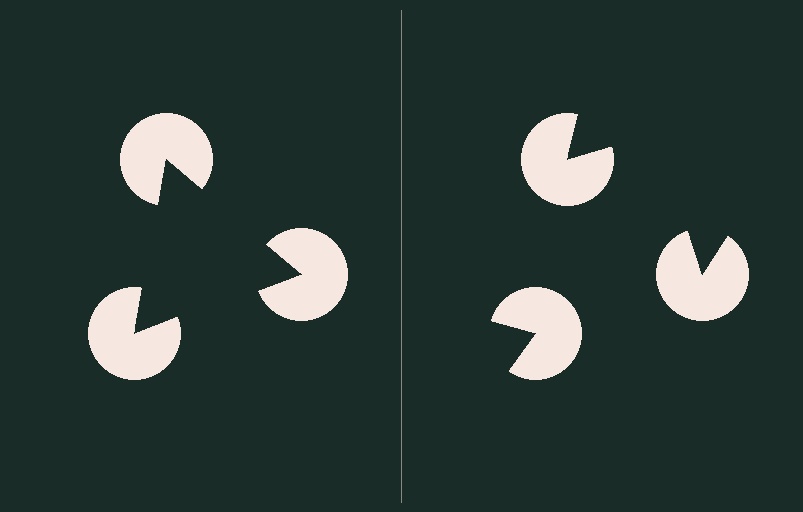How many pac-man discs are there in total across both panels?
6 — 3 on each side.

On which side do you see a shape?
An illusory triangle appears on the left side. On the right side the wedge cuts are rotated, so no coherent shape forms.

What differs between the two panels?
The pac-man discs are positioned identically on both sides; only the wedge orientations differ. On the left they align to a triangle; on the right they are misaligned.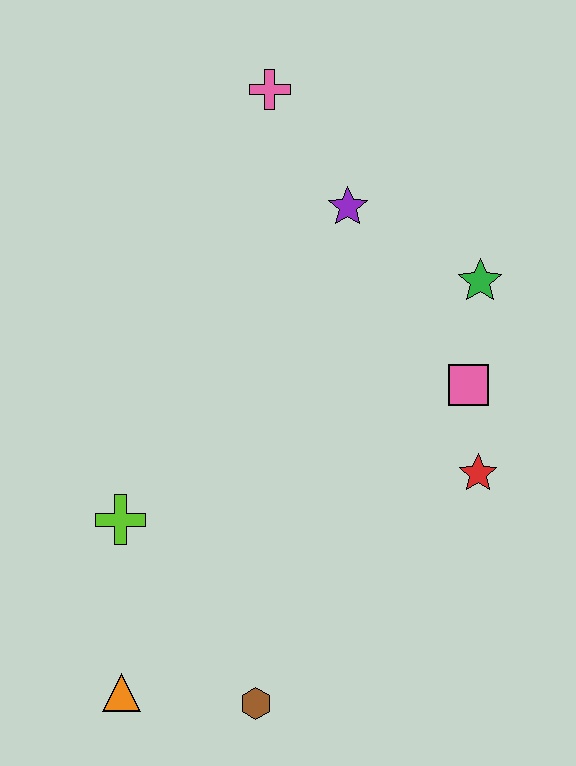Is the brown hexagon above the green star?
No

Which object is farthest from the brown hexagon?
The pink cross is farthest from the brown hexagon.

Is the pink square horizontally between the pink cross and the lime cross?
No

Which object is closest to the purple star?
The pink cross is closest to the purple star.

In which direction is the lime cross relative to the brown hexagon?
The lime cross is above the brown hexagon.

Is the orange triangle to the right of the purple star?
No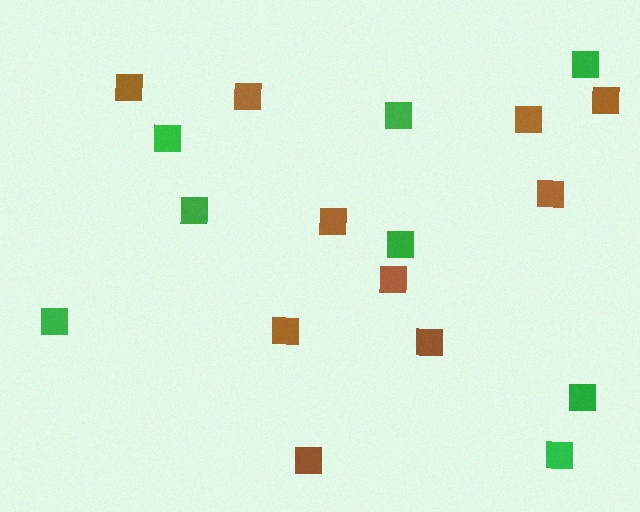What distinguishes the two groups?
There are 2 groups: one group of green squares (8) and one group of brown squares (10).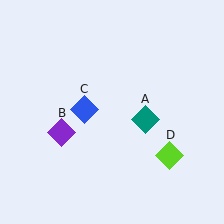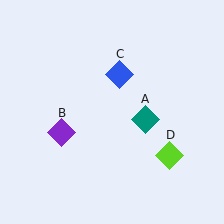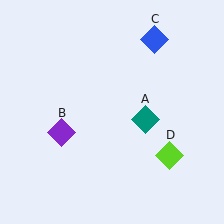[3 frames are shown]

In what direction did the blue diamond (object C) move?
The blue diamond (object C) moved up and to the right.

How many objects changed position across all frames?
1 object changed position: blue diamond (object C).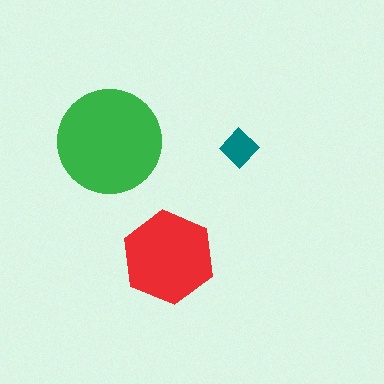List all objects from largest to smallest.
The green circle, the red hexagon, the teal diamond.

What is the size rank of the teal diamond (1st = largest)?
3rd.